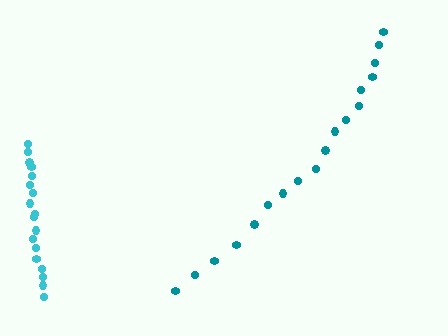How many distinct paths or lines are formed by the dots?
There are 2 distinct paths.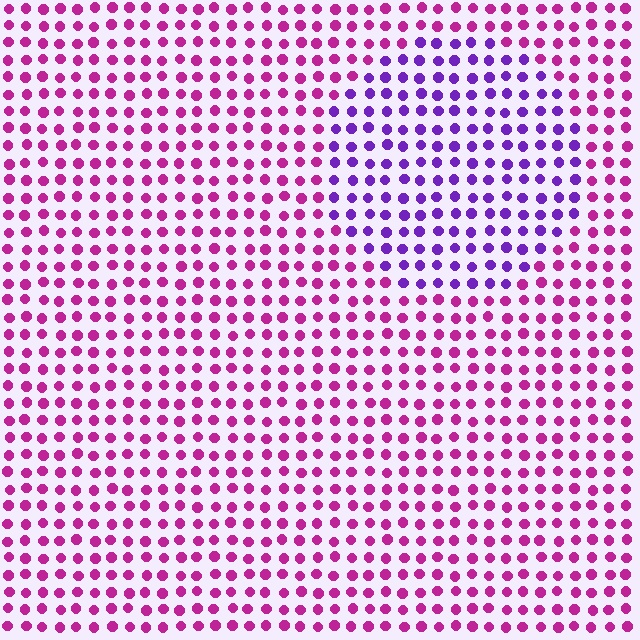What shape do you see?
I see a circle.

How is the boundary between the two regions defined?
The boundary is defined purely by a slight shift in hue (about 44 degrees). Spacing, size, and orientation are identical on both sides.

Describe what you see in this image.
The image is filled with small magenta elements in a uniform arrangement. A circle-shaped region is visible where the elements are tinted to a slightly different hue, forming a subtle color boundary.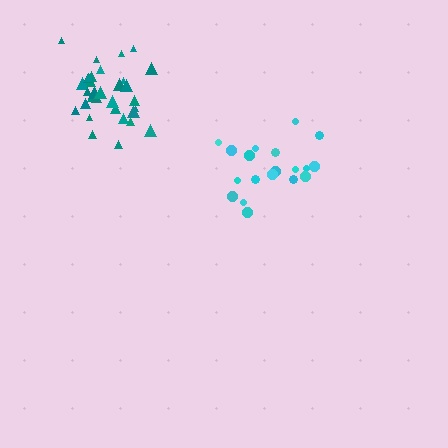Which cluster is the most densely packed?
Teal.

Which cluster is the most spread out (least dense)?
Cyan.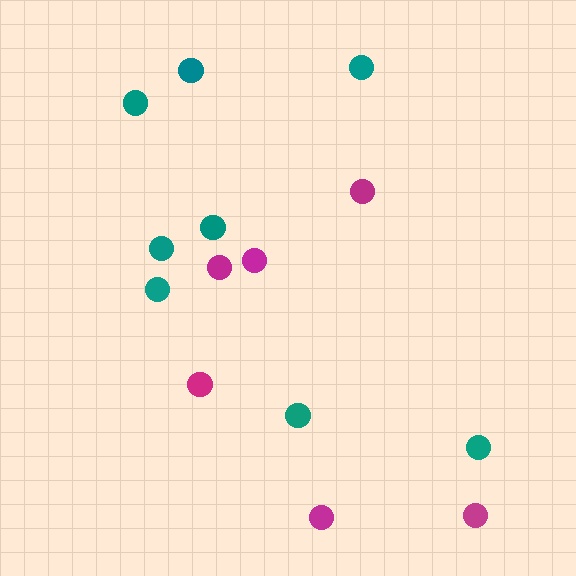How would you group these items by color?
There are 2 groups: one group of magenta circles (6) and one group of teal circles (8).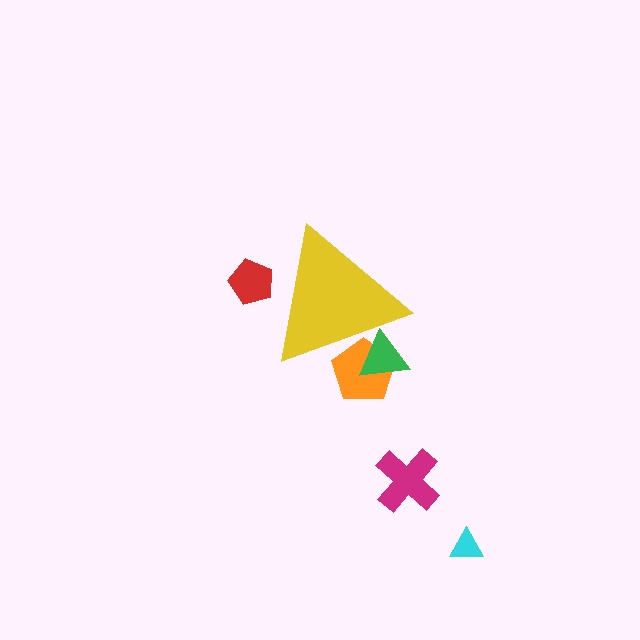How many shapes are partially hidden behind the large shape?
3 shapes are partially hidden.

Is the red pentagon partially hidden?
Yes, the red pentagon is partially hidden behind the yellow triangle.